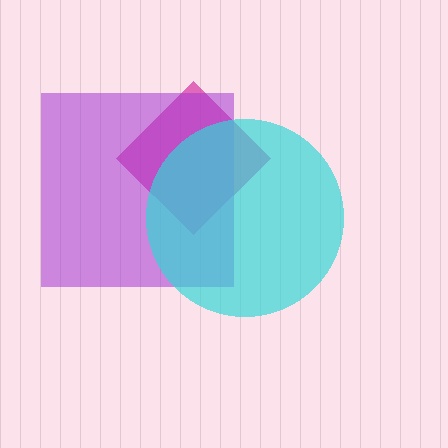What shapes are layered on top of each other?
The layered shapes are: a magenta diamond, a purple square, a cyan circle.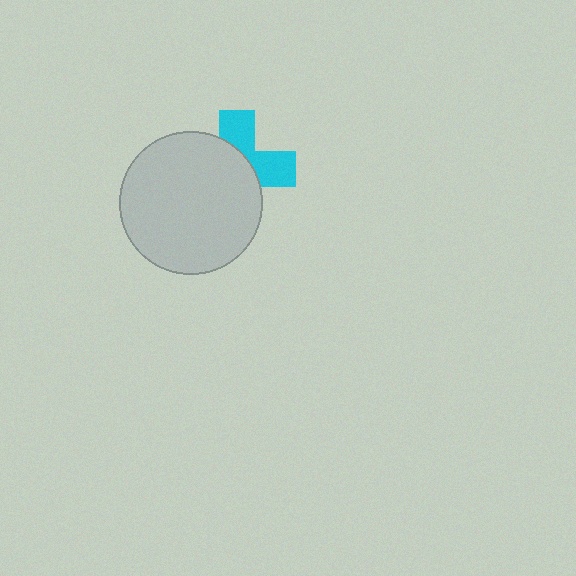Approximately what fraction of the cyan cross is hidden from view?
Roughly 60% of the cyan cross is hidden behind the light gray circle.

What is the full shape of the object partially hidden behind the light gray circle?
The partially hidden object is a cyan cross.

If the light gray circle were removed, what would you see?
You would see the complete cyan cross.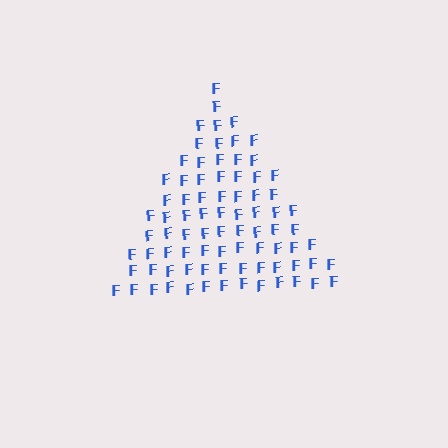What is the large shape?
The large shape is a triangle.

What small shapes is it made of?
It is made of small letter F's.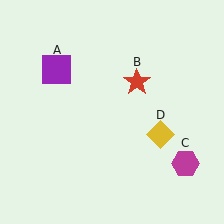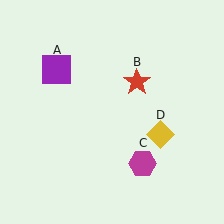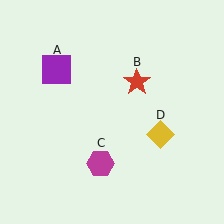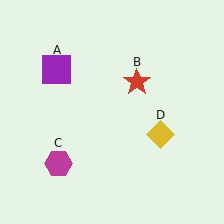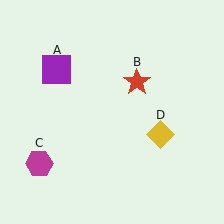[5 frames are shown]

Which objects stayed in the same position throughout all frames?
Purple square (object A) and red star (object B) and yellow diamond (object D) remained stationary.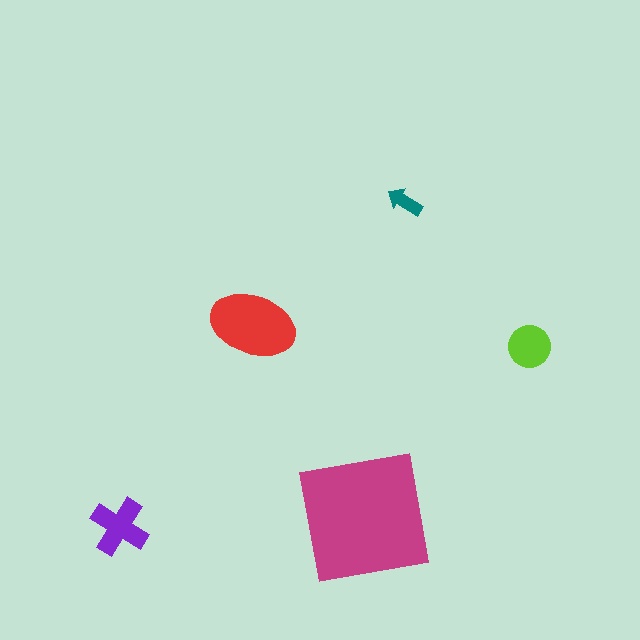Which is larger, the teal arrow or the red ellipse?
The red ellipse.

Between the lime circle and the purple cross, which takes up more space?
The purple cross.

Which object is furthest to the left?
The purple cross is leftmost.